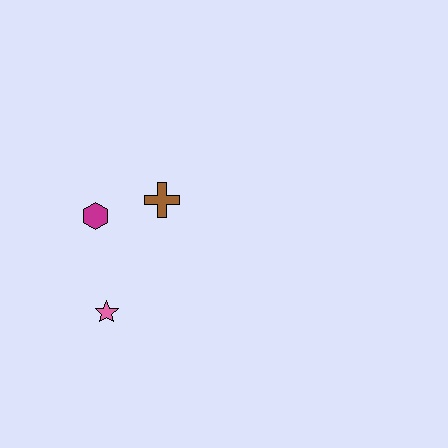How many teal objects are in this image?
There are no teal objects.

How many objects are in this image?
There are 3 objects.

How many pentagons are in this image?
There are no pentagons.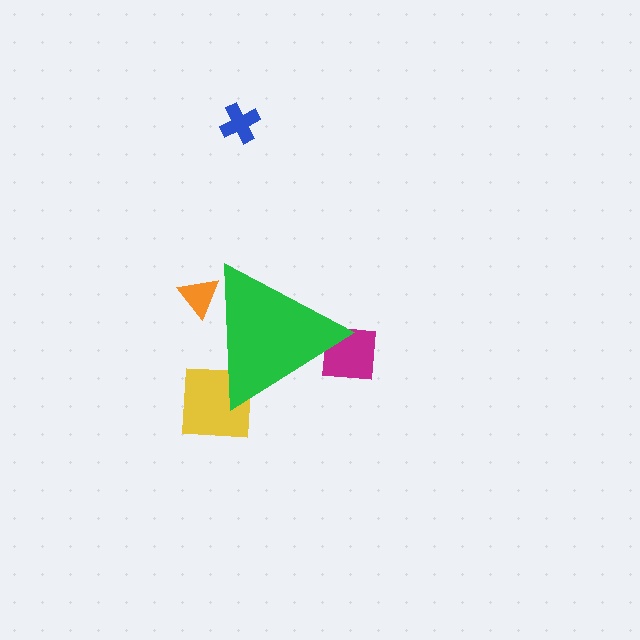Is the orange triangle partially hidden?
Yes, the orange triangle is partially hidden behind the green triangle.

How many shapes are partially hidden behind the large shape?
3 shapes are partially hidden.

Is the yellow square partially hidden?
Yes, the yellow square is partially hidden behind the green triangle.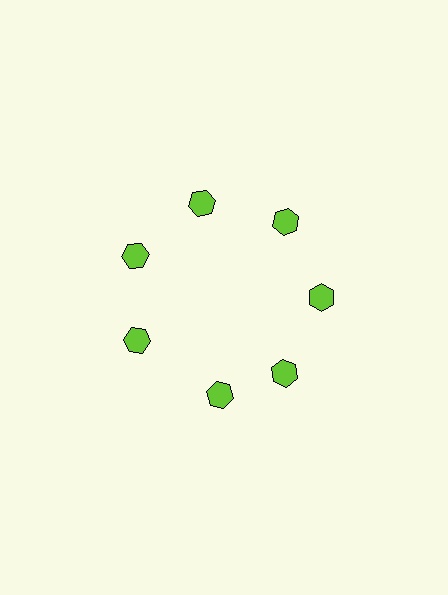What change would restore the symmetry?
The symmetry would be restored by rotating it back into even spacing with its neighbors so that all 7 hexagons sit at equal angles and equal distance from the center.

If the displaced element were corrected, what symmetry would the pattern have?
It would have 7-fold rotational symmetry — the pattern would map onto itself every 51 degrees.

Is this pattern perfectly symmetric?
No. The 7 lime hexagons are arranged in a ring, but one element near the 6 o'clock position is rotated out of alignment along the ring, breaking the 7-fold rotational symmetry.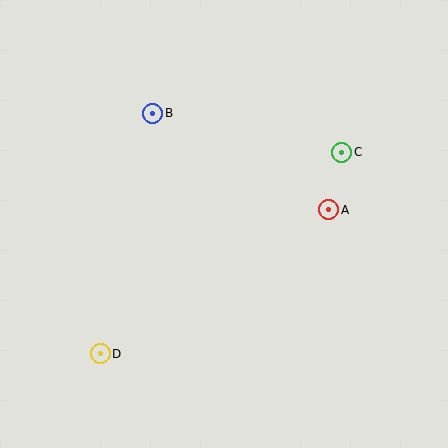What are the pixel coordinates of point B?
Point B is at (153, 113).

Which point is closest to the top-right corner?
Point C is closest to the top-right corner.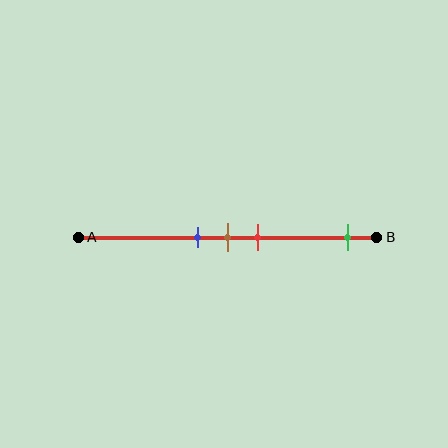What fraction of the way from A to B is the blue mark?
The blue mark is approximately 40% (0.4) of the way from A to B.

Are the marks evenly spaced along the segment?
No, the marks are not evenly spaced.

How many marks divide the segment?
There are 4 marks dividing the segment.